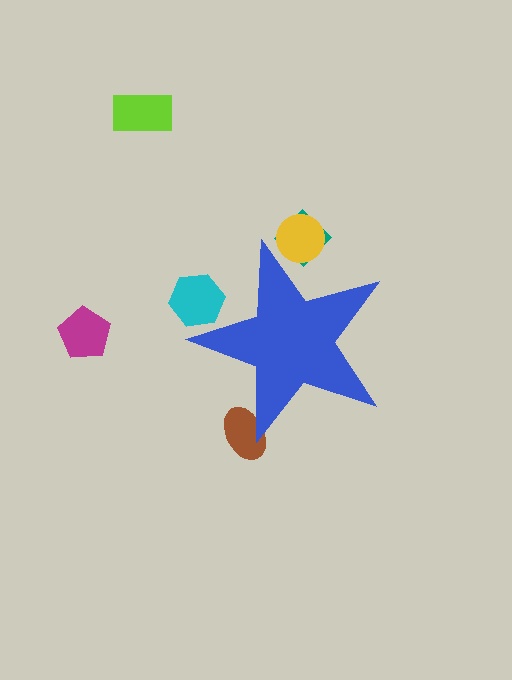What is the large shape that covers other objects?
A blue star.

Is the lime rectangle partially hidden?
No, the lime rectangle is fully visible.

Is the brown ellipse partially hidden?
Yes, the brown ellipse is partially hidden behind the blue star.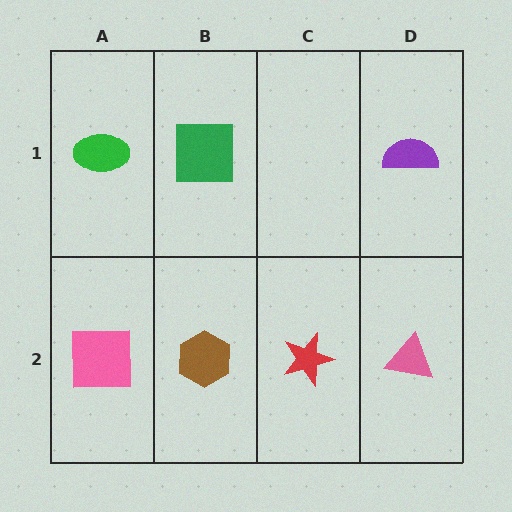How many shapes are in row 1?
3 shapes.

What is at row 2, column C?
A red star.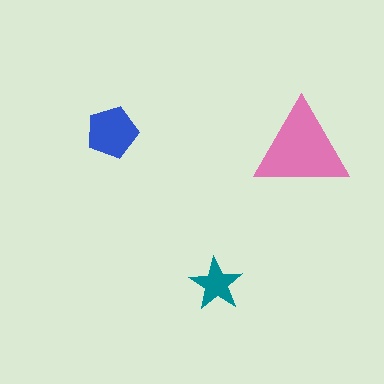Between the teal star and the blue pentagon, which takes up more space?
The blue pentagon.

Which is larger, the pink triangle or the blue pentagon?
The pink triangle.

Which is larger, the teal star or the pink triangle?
The pink triangle.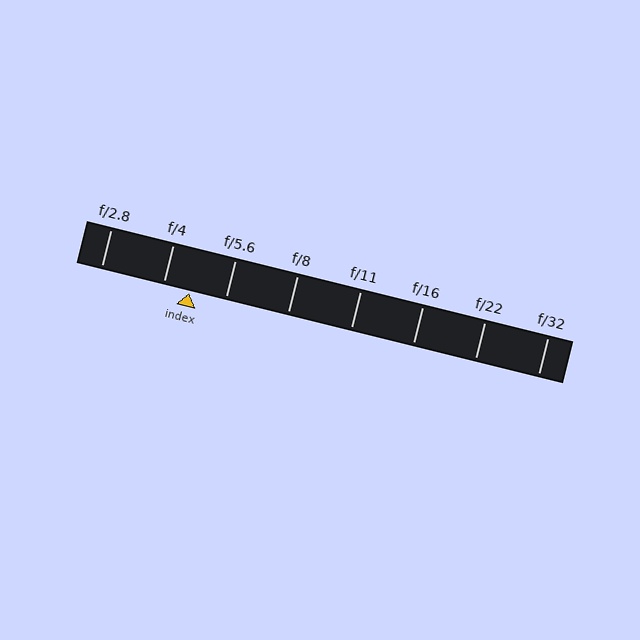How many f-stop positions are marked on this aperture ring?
There are 8 f-stop positions marked.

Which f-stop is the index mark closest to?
The index mark is closest to f/4.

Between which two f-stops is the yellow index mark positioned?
The index mark is between f/4 and f/5.6.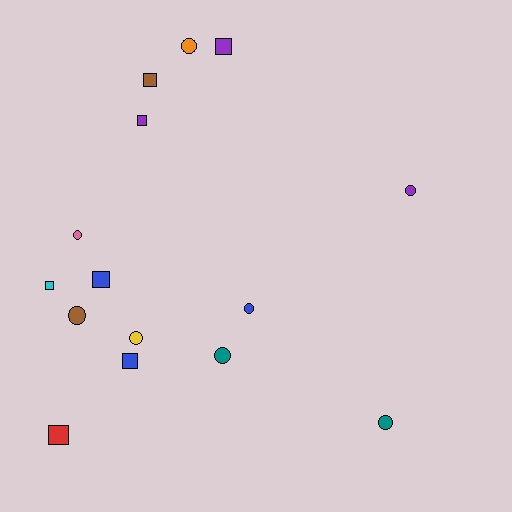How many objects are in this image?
There are 15 objects.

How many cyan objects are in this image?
There is 1 cyan object.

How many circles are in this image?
There are 8 circles.